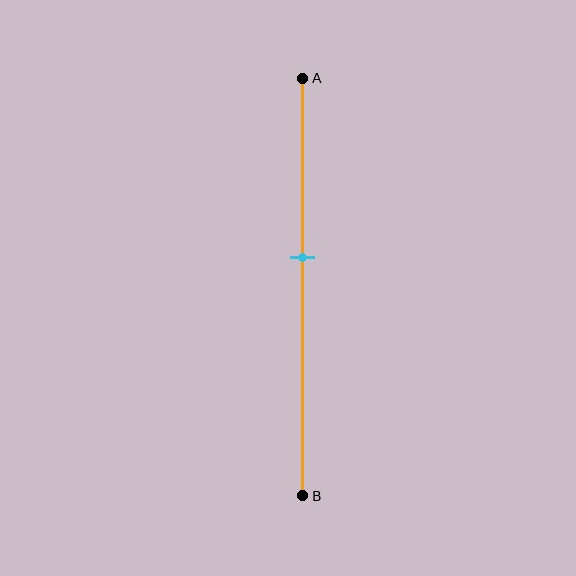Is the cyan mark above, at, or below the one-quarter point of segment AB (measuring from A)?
The cyan mark is below the one-quarter point of segment AB.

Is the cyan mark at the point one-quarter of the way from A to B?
No, the mark is at about 45% from A, not at the 25% one-quarter point.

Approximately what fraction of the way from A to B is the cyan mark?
The cyan mark is approximately 45% of the way from A to B.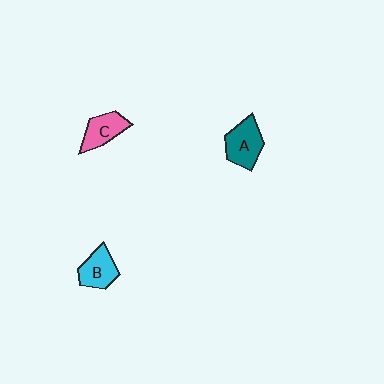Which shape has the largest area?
Shape A (teal).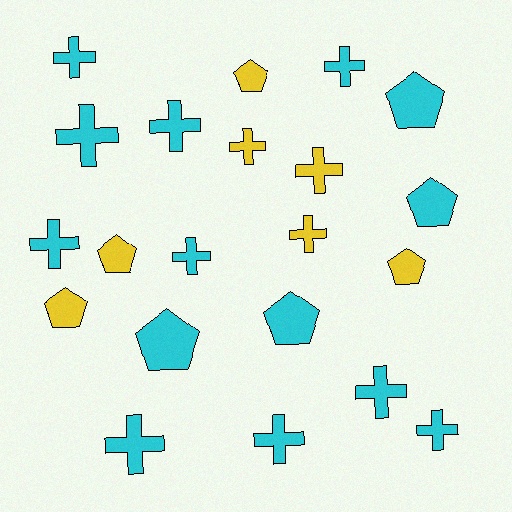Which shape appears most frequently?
Cross, with 13 objects.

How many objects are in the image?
There are 21 objects.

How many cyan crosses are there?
There are 10 cyan crosses.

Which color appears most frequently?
Cyan, with 14 objects.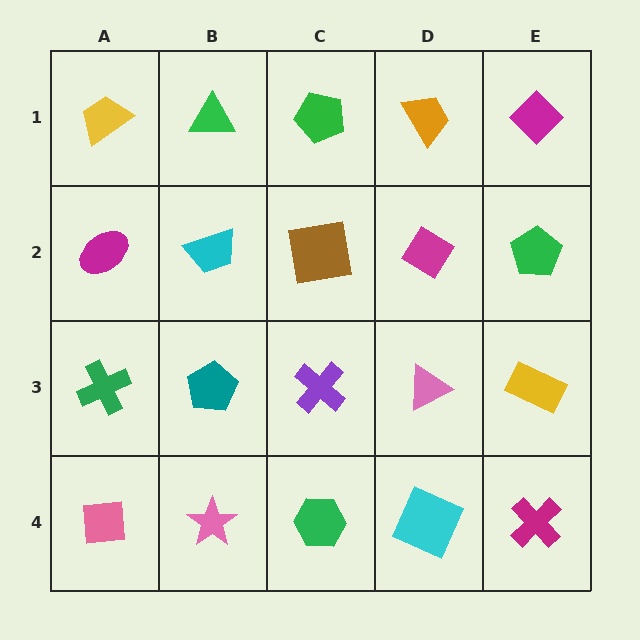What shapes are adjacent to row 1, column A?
A magenta ellipse (row 2, column A), a green triangle (row 1, column B).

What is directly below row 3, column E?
A magenta cross.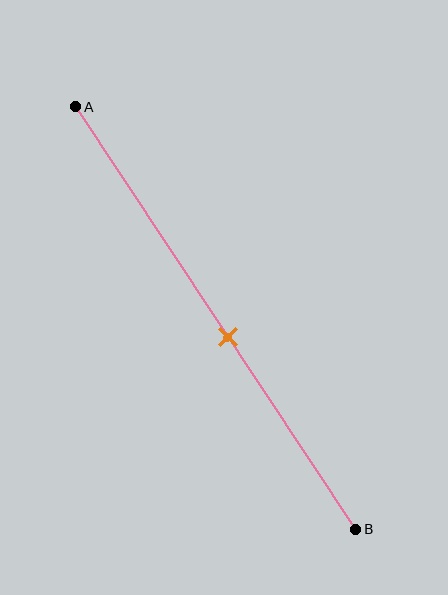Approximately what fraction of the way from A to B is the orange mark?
The orange mark is approximately 55% of the way from A to B.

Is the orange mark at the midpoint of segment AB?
No, the mark is at about 55% from A, not at the 50% midpoint.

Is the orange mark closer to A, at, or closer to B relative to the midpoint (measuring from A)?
The orange mark is closer to point B than the midpoint of segment AB.